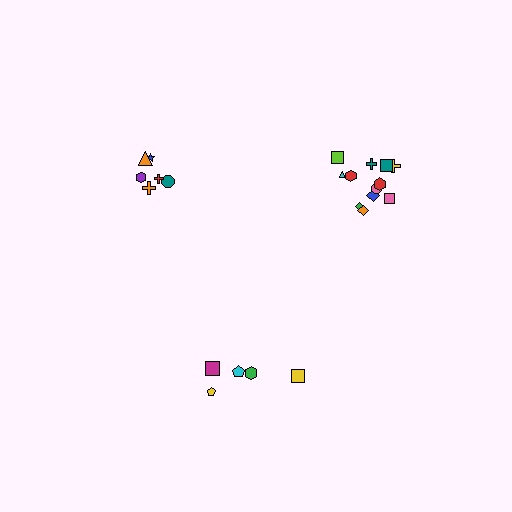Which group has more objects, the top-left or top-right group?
The top-right group.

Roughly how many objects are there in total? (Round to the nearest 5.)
Roughly 25 objects in total.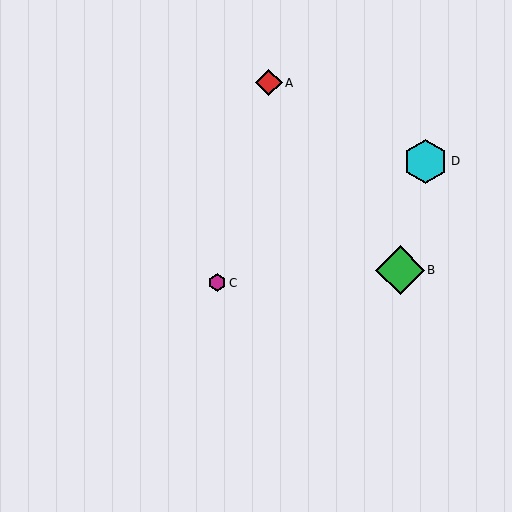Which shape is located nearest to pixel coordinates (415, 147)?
The cyan hexagon (labeled D) at (426, 161) is nearest to that location.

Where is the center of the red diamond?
The center of the red diamond is at (269, 83).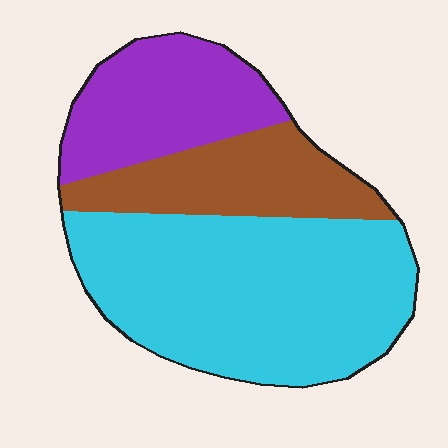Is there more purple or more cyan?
Cyan.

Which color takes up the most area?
Cyan, at roughly 55%.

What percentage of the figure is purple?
Purple covers around 25% of the figure.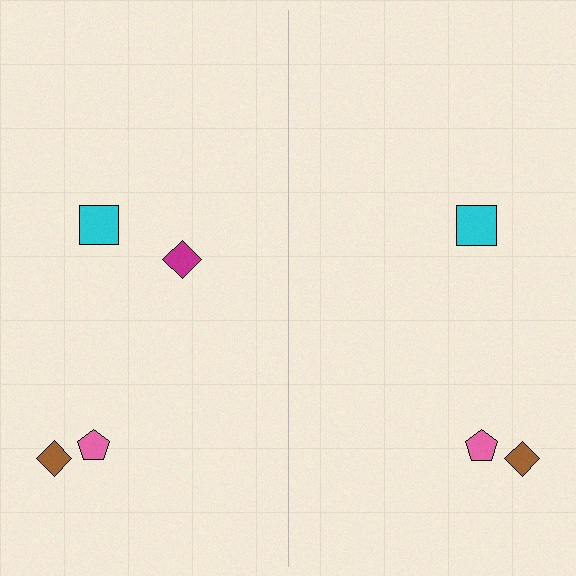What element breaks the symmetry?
A magenta diamond is missing from the right side.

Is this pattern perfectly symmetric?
No, the pattern is not perfectly symmetric. A magenta diamond is missing from the right side.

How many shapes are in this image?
There are 7 shapes in this image.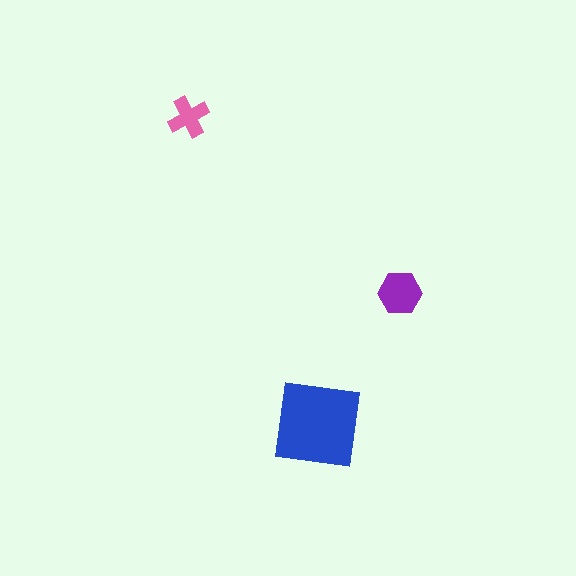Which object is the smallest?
The pink cross.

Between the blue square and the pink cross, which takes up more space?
The blue square.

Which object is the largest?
The blue square.